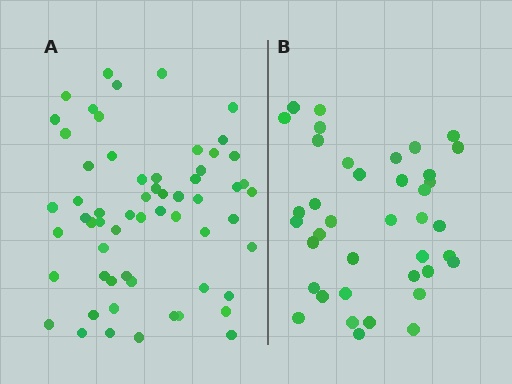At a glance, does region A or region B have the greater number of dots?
Region A (the left region) has more dots.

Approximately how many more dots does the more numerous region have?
Region A has approximately 20 more dots than region B.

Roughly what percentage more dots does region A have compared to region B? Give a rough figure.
About 55% more.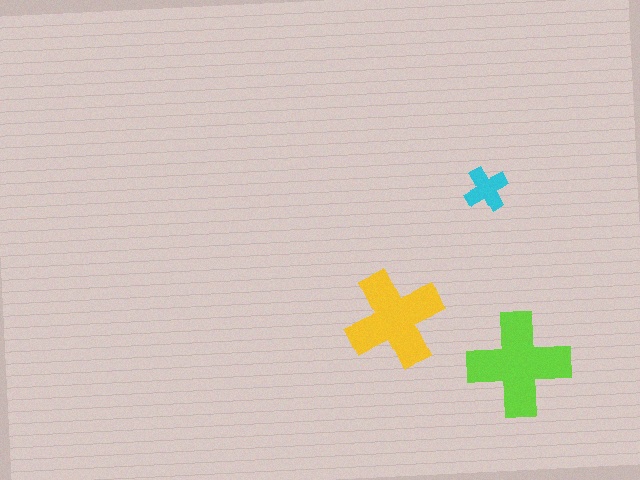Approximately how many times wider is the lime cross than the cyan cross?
About 2.5 times wider.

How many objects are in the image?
There are 3 objects in the image.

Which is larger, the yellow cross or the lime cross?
The lime one.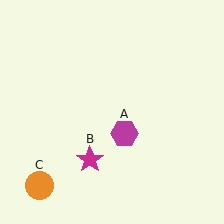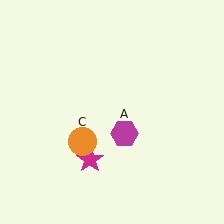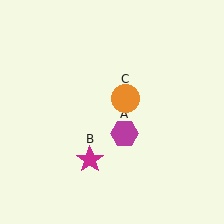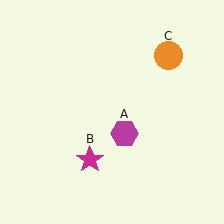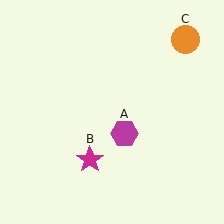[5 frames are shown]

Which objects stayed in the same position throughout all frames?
Magenta hexagon (object A) and magenta star (object B) remained stationary.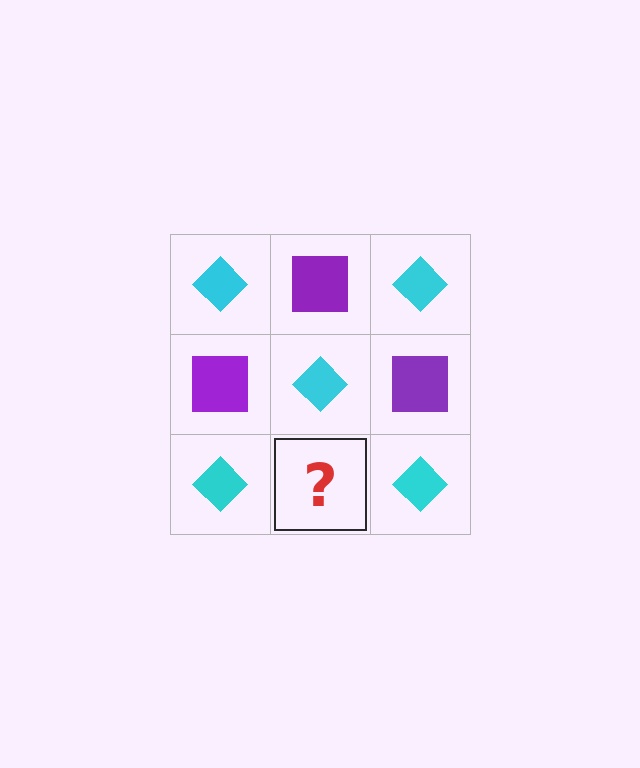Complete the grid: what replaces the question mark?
The question mark should be replaced with a purple square.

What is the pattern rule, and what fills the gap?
The rule is that it alternates cyan diamond and purple square in a checkerboard pattern. The gap should be filled with a purple square.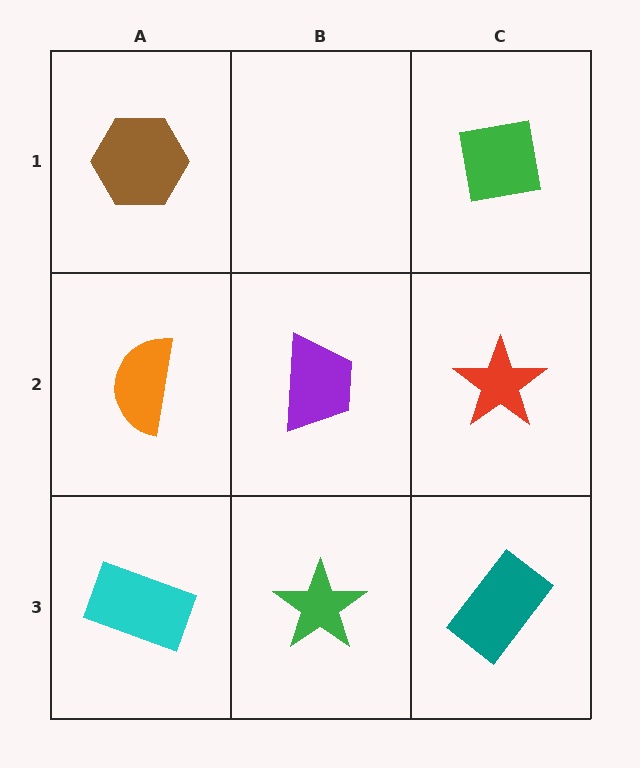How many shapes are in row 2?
3 shapes.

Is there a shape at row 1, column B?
No, that cell is empty.